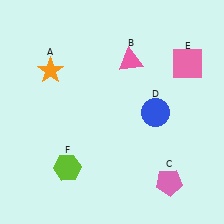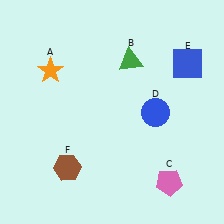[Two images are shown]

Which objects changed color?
B changed from pink to green. E changed from pink to blue. F changed from lime to brown.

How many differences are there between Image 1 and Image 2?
There are 3 differences between the two images.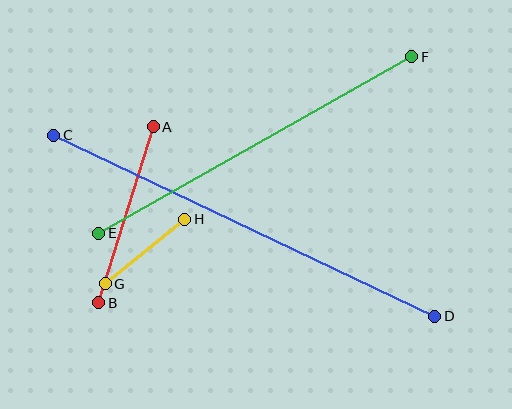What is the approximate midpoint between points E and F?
The midpoint is at approximately (255, 145) pixels.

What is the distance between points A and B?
The distance is approximately 184 pixels.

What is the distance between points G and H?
The distance is approximately 102 pixels.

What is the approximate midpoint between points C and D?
The midpoint is at approximately (244, 226) pixels.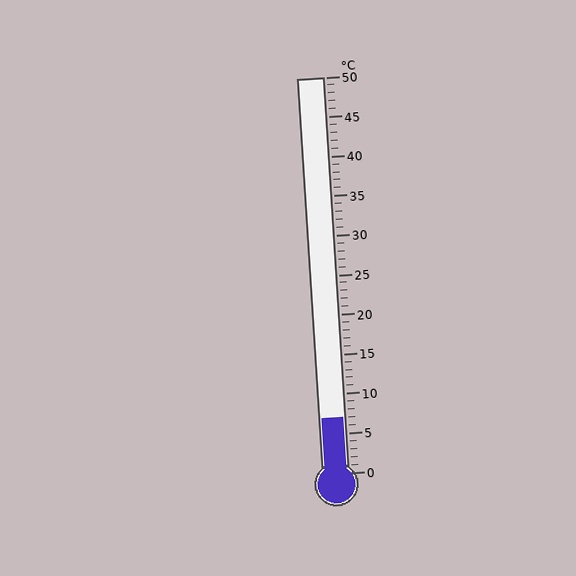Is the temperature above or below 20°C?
The temperature is below 20°C.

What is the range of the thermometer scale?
The thermometer scale ranges from 0°C to 50°C.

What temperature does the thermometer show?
The thermometer shows approximately 7°C.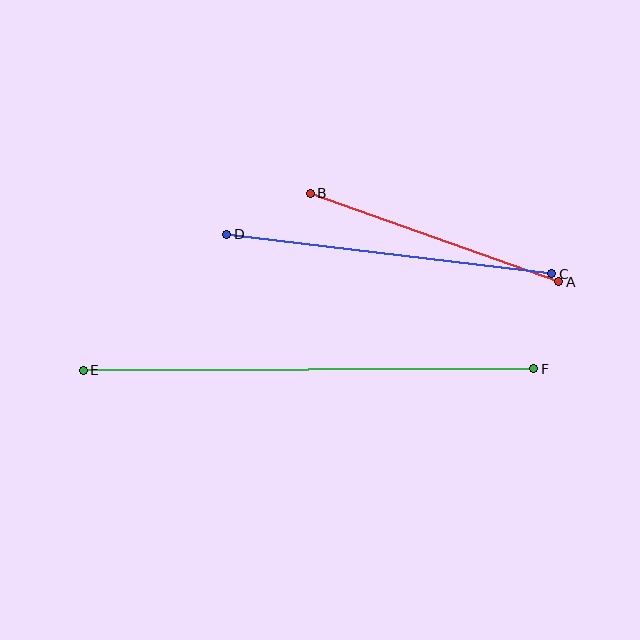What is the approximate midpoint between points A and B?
The midpoint is at approximately (435, 238) pixels.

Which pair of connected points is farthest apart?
Points E and F are farthest apart.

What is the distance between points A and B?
The distance is approximately 264 pixels.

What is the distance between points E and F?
The distance is approximately 450 pixels.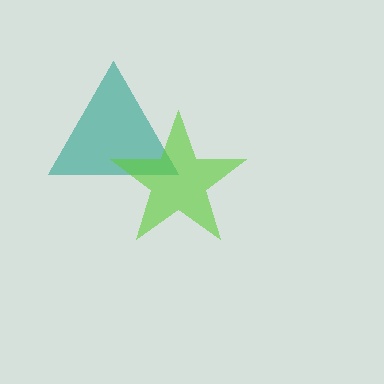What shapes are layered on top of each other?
The layered shapes are: a teal triangle, a lime star.